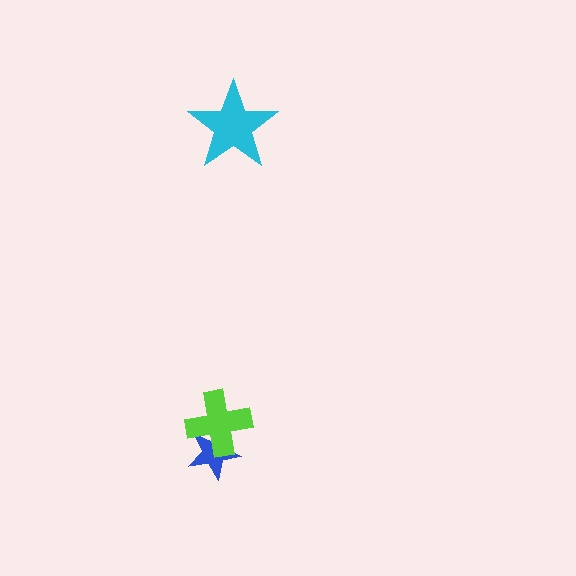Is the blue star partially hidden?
Yes, it is partially covered by another shape.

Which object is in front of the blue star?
The lime cross is in front of the blue star.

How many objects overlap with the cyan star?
0 objects overlap with the cyan star.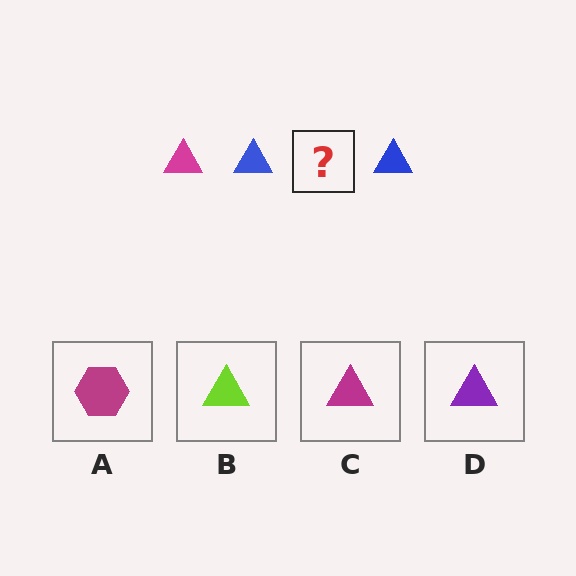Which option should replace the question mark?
Option C.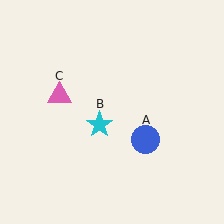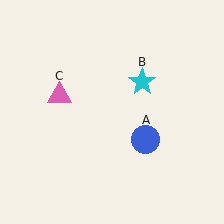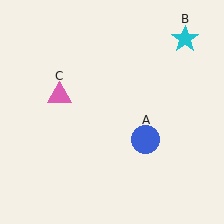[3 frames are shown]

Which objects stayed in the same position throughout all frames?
Blue circle (object A) and pink triangle (object C) remained stationary.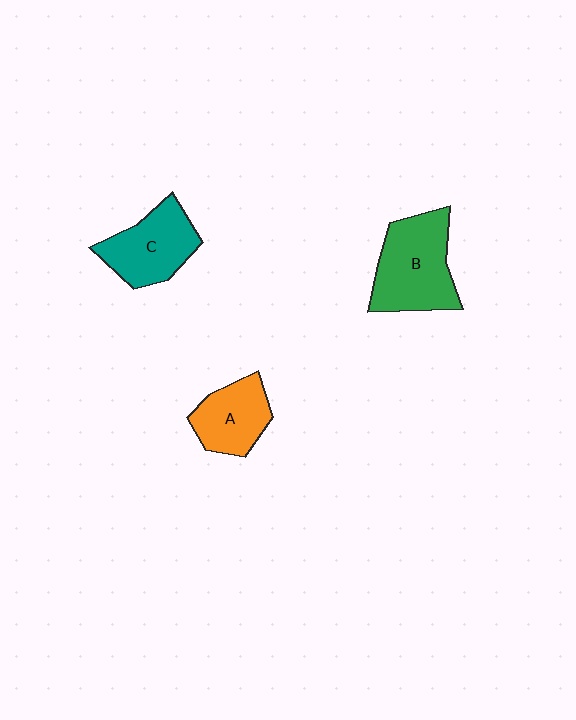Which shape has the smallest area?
Shape A (orange).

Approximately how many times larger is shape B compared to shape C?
Approximately 1.3 times.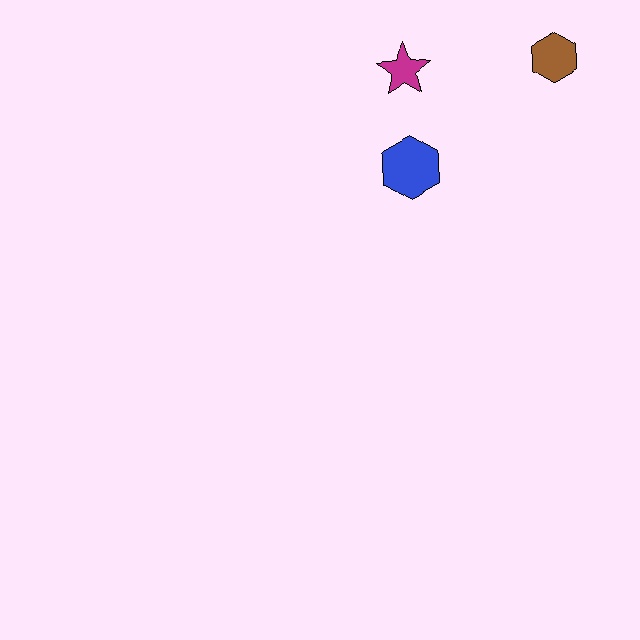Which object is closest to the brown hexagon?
The magenta star is closest to the brown hexagon.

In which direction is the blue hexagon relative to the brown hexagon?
The blue hexagon is to the left of the brown hexagon.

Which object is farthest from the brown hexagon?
The blue hexagon is farthest from the brown hexagon.